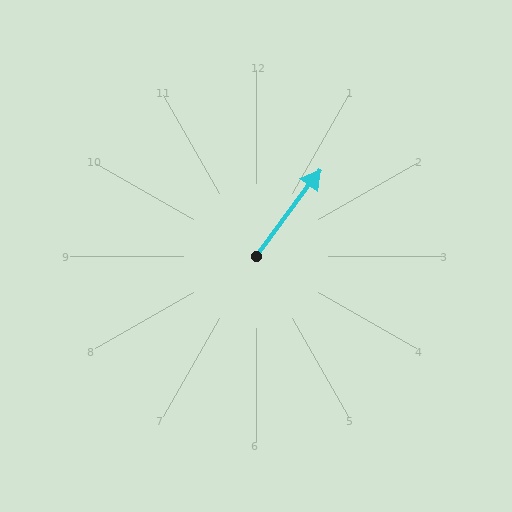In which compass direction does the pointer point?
Northeast.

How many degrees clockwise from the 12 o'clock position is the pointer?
Approximately 37 degrees.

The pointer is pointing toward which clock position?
Roughly 1 o'clock.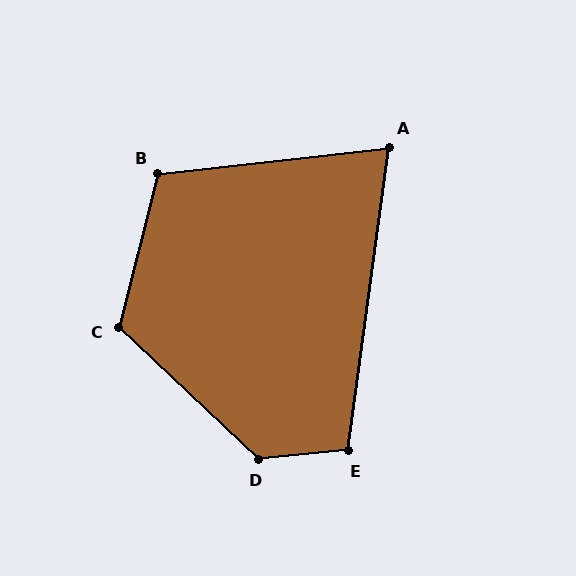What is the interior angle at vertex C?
Approximately 119 degrees (obtuse).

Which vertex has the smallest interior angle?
A, at approximately 76 degrees.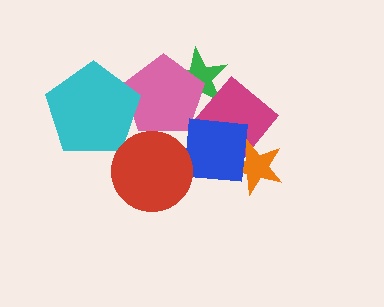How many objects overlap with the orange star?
2 objects overlap with the orange star.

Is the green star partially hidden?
Yes, it is partially covered by another shape.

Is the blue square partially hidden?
Yes, it is partially covered by another shape.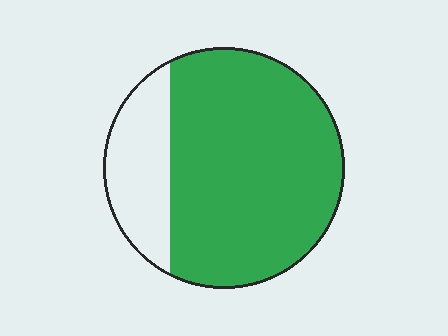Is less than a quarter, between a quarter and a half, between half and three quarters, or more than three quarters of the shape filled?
More than three quarters.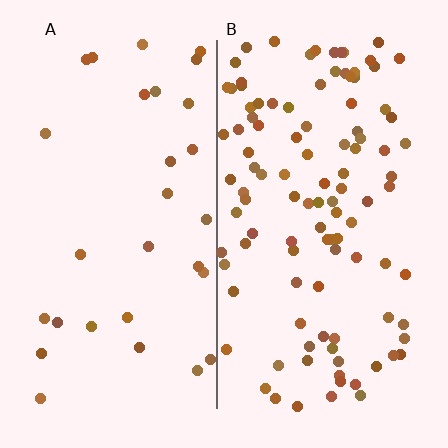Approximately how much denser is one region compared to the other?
Approximately 3.6× — region B over region A.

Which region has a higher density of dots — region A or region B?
B (the right).